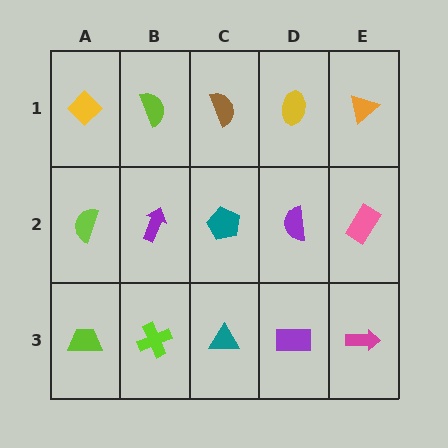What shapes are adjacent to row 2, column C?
A brown semicircle (row 1, column C), a teal triangle (row 3, column C), a purple arrow (row 2, column B), a purple semicircle (row 2, column D).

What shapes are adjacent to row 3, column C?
A teal pentagon (row 2, column C), a lime cross (row 3, column B), a purple rectangle (row 3, column D).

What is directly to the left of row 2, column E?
A purple semicircle.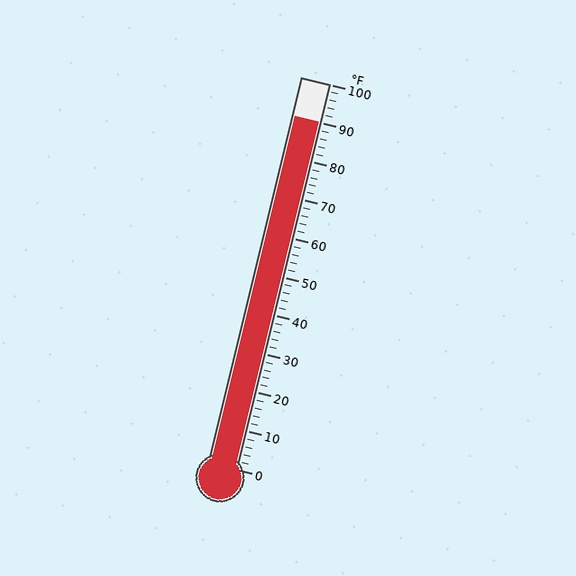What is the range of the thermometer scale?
The thermometer scale ranges from 0°F to 100°F.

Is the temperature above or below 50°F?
The temperature is above 50°F.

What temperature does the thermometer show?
The thermometer shows approximately 90°F.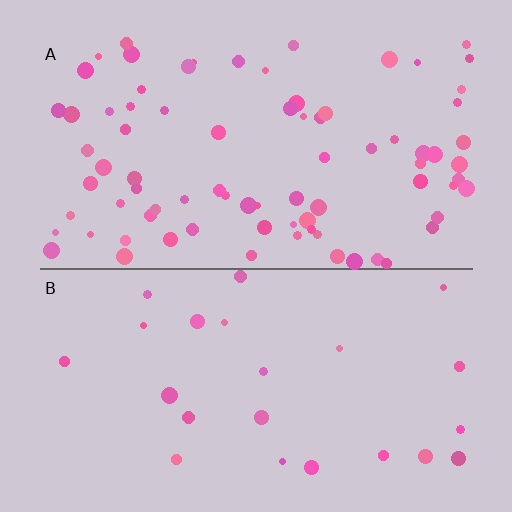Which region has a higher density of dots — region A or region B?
A (the top).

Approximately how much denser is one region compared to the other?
Approximately 3.4× — region A over region B.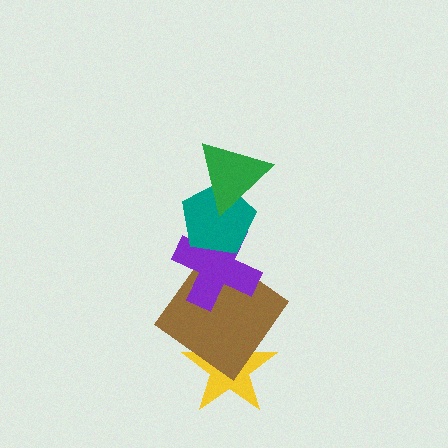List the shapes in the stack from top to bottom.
From top to bottom: the green triangle, the teal pentagon, the purple cross, the brown diamond, the yellow star.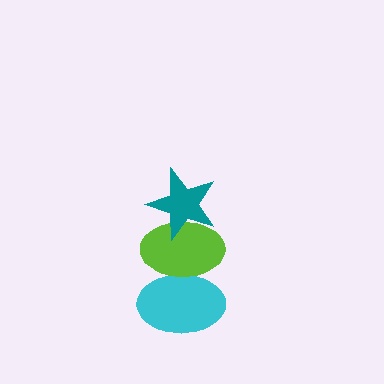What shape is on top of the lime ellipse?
The teal star is on top of the lime ellipse.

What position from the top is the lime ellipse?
The lime ellipse is 2nd from the top.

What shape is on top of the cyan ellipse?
The lime ellipse is on top of the cyan ellipse.